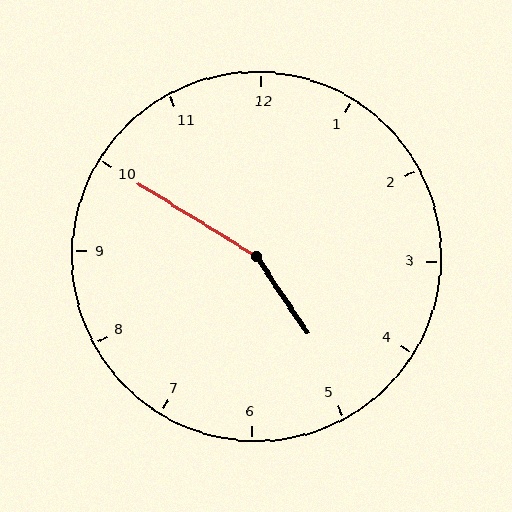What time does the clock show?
4:50.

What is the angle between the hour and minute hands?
Approximately 155 degrees.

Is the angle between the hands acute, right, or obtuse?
It is obtuse.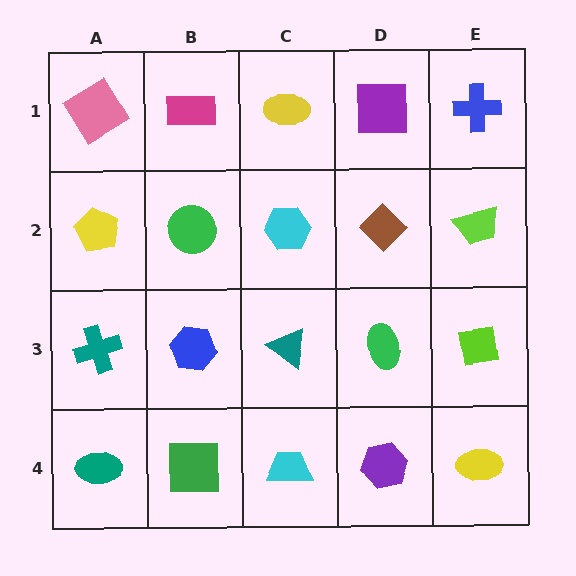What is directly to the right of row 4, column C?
A purple hexagon.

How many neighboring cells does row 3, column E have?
3.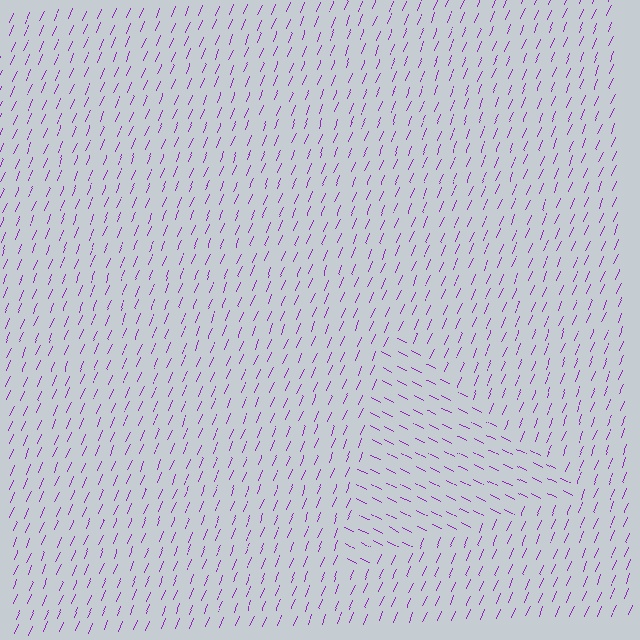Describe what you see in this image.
The image is filled with small purple line segments. A triangle region in the image has lines oriented differently from the surrounding lines, creating a visible texture boundary.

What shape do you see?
I see a triangle.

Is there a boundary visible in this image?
Yes, there is a texture boundary formed by a change in line orientation.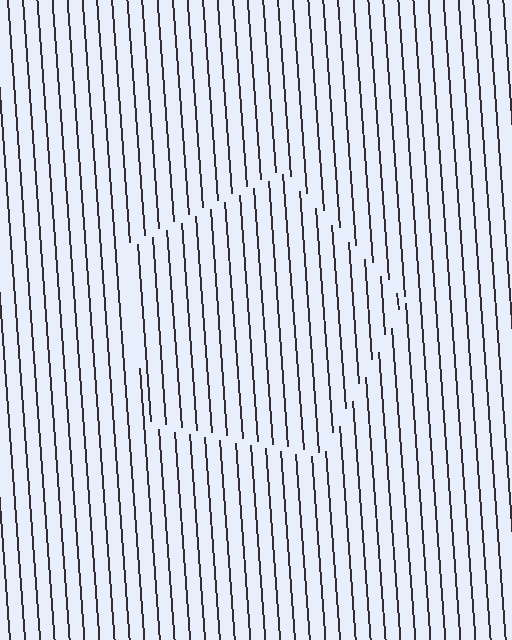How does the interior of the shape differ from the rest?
The interior of the shape contains the same grating, shifted by half a period — the contour is defined by the phase discontinuity where line-ends from the inner and outer gratings abut.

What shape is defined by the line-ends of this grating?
An illusory pentagon. The interior of the shape contains the same grating, shifted by half a period — the contour is defined by the phase discontinuity where line-ends from the inner and outer gratings abut.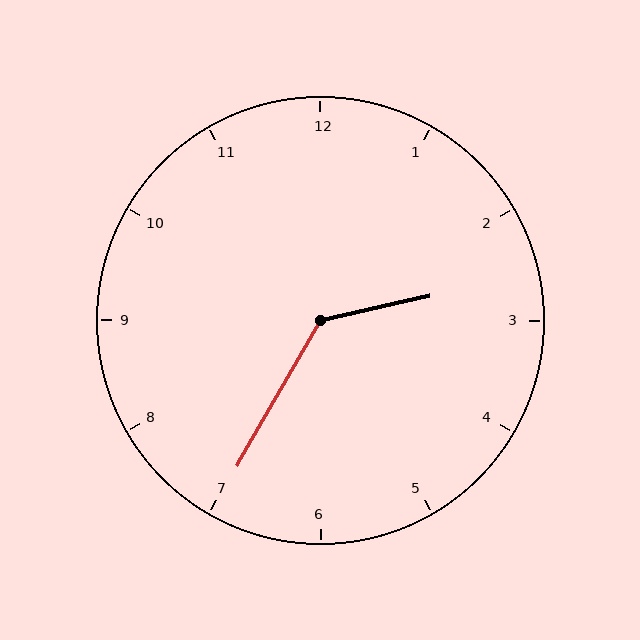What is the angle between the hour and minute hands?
Approximately 132 degrees.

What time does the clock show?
2:35.